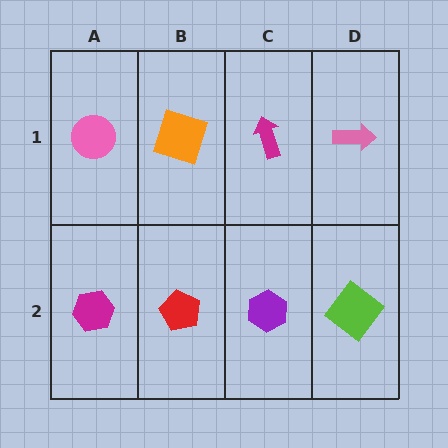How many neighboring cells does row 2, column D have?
2.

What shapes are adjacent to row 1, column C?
A purple hexagon (row 2, column C), an orange square (row 1, column B), a pink arrow (row 1, column D).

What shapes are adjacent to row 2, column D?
A pink arrow (row 1, column D), a purple hexagon (row 2, column C).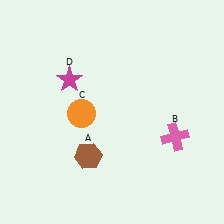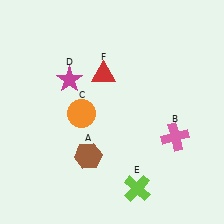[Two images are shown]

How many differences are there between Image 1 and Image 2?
There are 2 differences between the two images.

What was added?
A lime cross (E), a red triangle (F) were added in Image 2.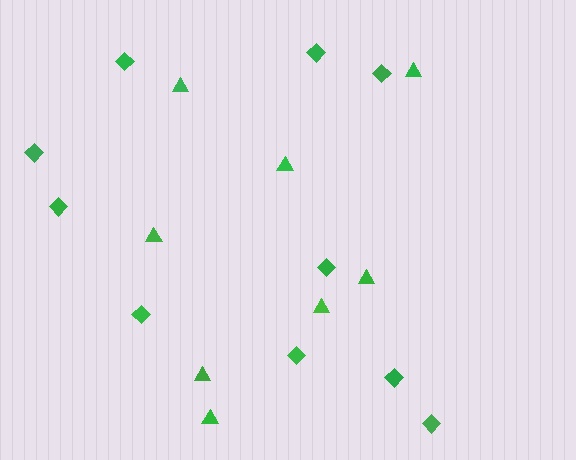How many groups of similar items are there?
There are 2 groups: one group of triangles (8) and one group of diamonds (10).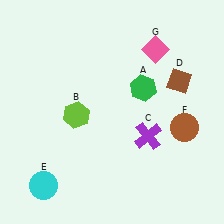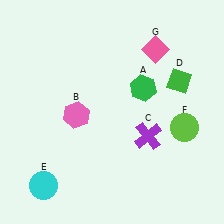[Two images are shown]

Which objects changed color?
B changed from lime to pink. D changed from brown to green. F changed from brown to lime.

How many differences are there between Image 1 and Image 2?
There are 3 differences between the two images.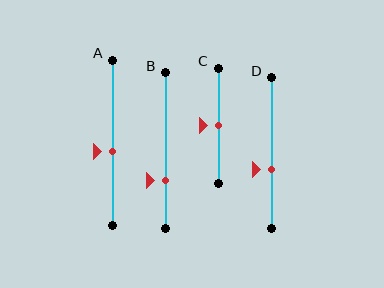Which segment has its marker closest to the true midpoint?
Segment C has its marker closest to the true midpoint.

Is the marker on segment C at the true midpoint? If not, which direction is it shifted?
Yes, the marker on segment C is at the true midpoint.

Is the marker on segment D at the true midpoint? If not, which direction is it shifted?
No, the marker on segment D is shifted downward by about 11% of the segment length.